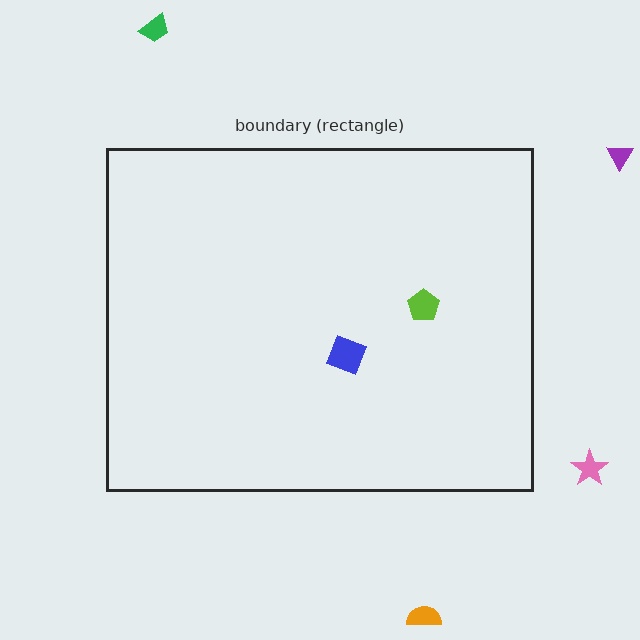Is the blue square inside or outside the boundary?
Inside.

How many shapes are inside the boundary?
2 inside, 4 outside.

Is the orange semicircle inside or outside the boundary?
Outside.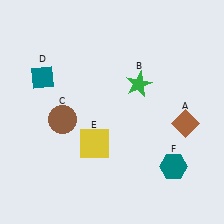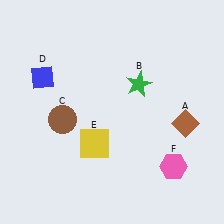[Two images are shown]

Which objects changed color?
D changed from teal to blue. F changed from teal to pink.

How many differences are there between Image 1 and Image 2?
There are 2 differences between the two images.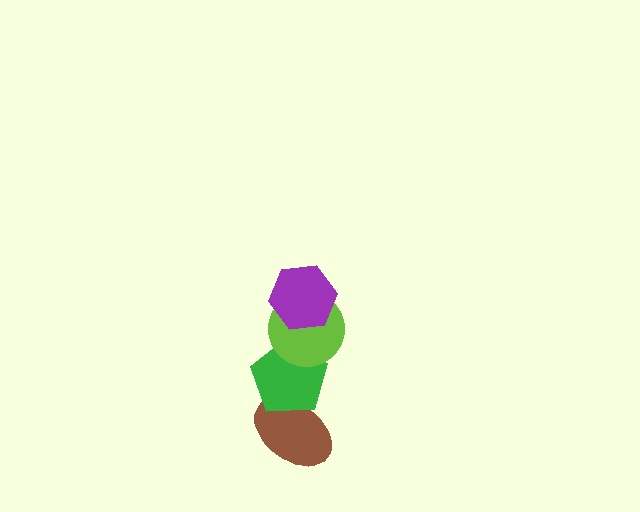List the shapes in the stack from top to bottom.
From top to bottom: the purple hexagon, the lime circle, the green pentagon, the brown ellipse.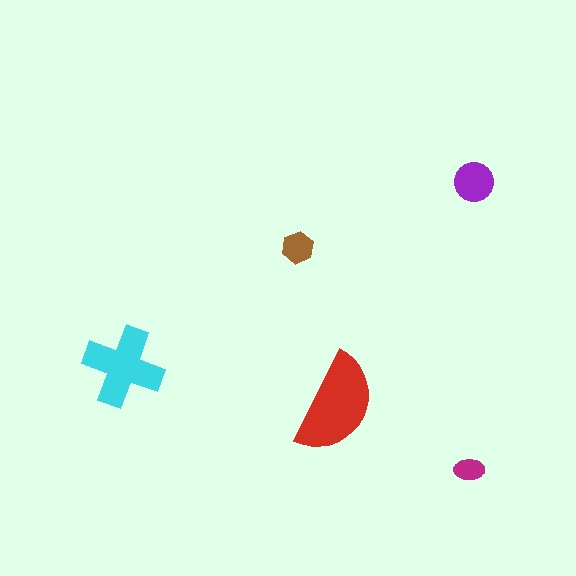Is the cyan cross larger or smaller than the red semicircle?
Smaller.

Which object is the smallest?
The magenta ellipse.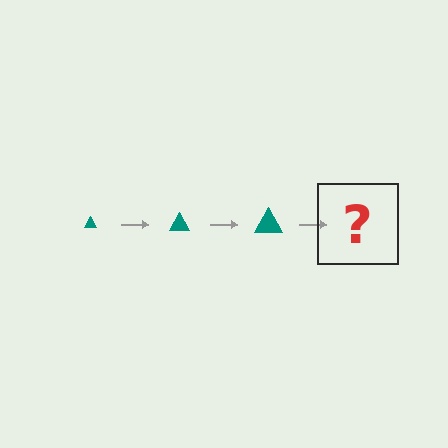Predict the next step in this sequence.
The next step is a teal triangle, larger than the previous one.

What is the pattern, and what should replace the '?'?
The pattern is that the triangle gets progressively larger each step. The '?' should be a teal triangle, larger than the previous one.